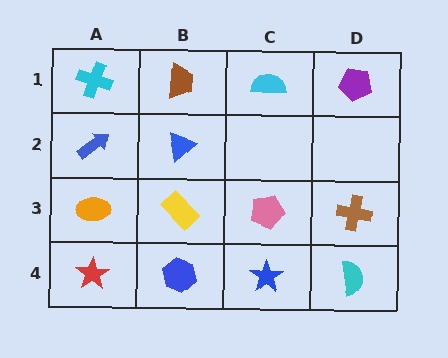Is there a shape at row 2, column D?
No, that cell is empty.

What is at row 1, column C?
A cyan semicircle.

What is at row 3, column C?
A pink pentagon.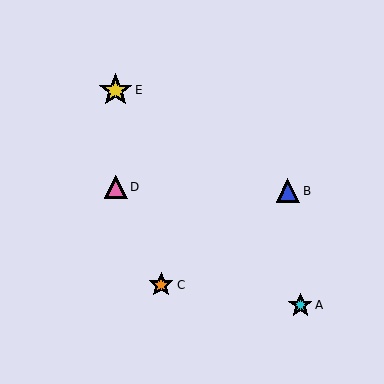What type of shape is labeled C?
Shape C is an orange star.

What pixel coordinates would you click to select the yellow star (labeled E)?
Click at (115, 90) to select the yellow star E.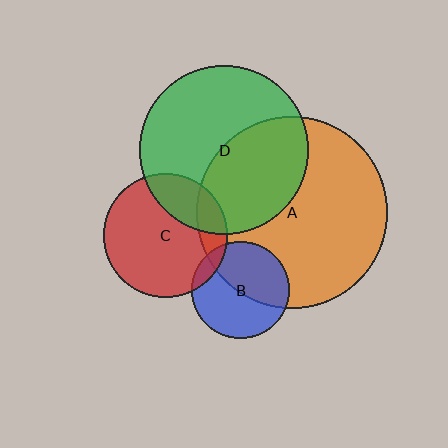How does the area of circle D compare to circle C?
Approximately 1.9 times.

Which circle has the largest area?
Circle A (orange).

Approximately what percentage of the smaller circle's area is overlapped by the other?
Approximately 15%.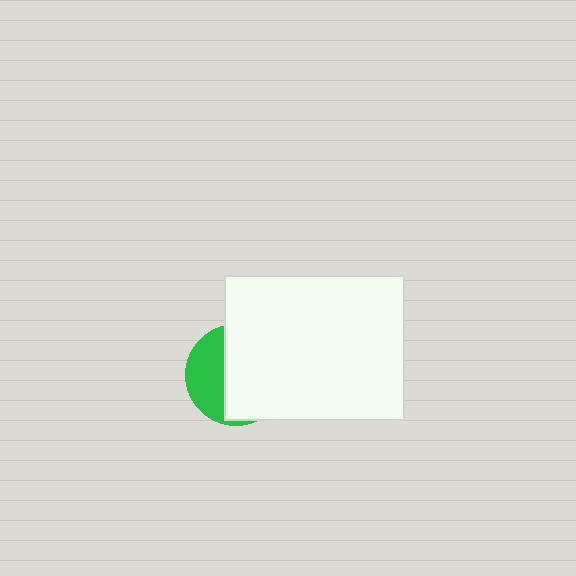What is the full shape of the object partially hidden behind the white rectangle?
The partially hidden object is a green circle.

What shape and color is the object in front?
The object in front is a white rectangle.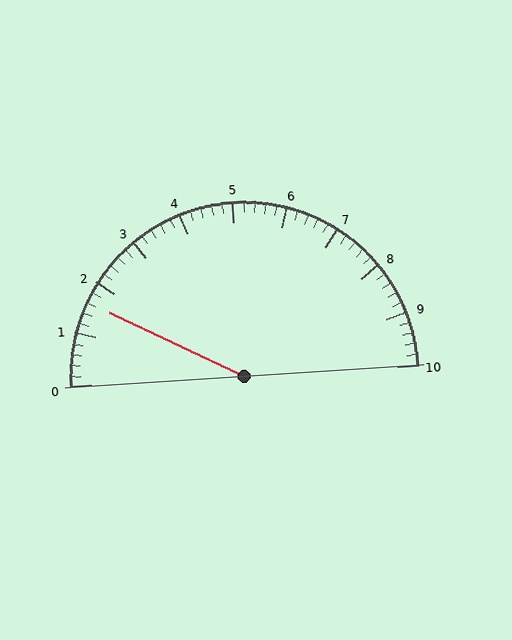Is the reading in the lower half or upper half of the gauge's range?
The reading is in the lower half of the range (0 to 10).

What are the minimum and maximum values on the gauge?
The gauge ranges from 0 to 10.